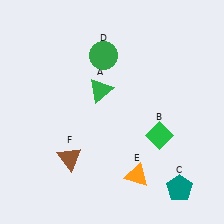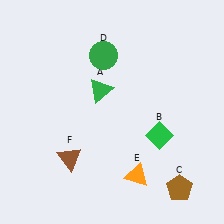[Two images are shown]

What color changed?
The pentagon (C) changed from teal in Image 1 to brown in Image 2.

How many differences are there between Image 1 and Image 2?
There is 1 difference between the two images.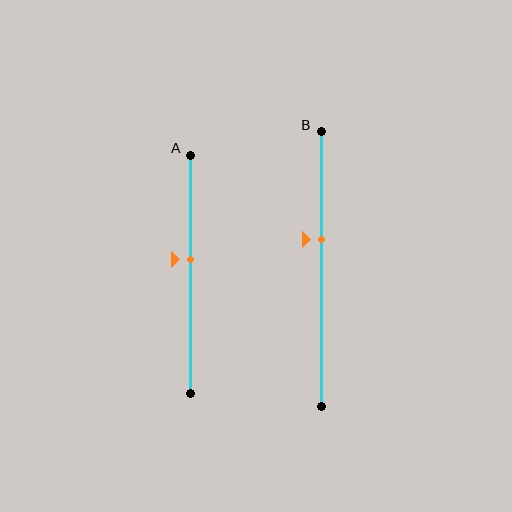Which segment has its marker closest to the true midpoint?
Segment A has its marker closest to the true midpoint.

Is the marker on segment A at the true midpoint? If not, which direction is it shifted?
No, the marker on segment A is shifted upward by about 6% of the segment length.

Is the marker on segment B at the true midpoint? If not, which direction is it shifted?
No, the marker on segment B is shifted upward by about 11% of the segment length.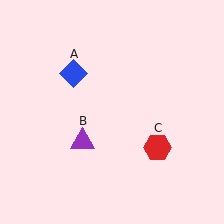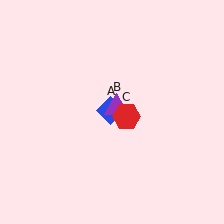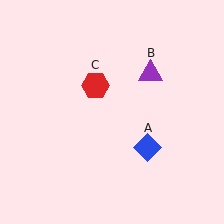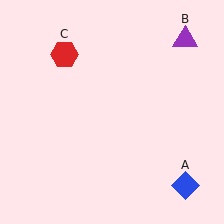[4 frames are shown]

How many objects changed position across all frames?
3 objects changed position: blue diamond (object A), purple triangle (object B), red hexagon (object C).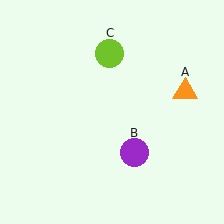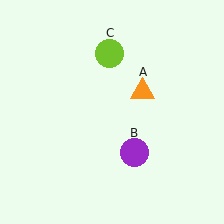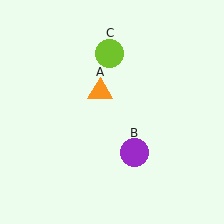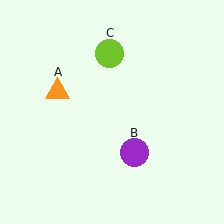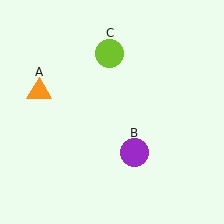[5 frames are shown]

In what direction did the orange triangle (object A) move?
The orange triangle (object A) moved left.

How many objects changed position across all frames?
1 object changed position: orange triangle (object A).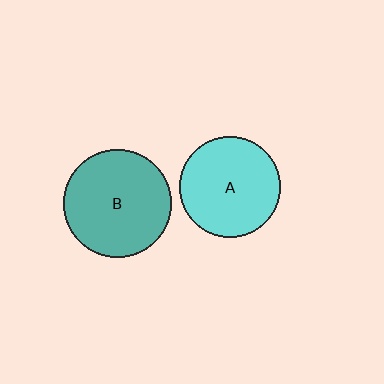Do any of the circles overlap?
No, none of the circles overlap.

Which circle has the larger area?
Circle B (teal).